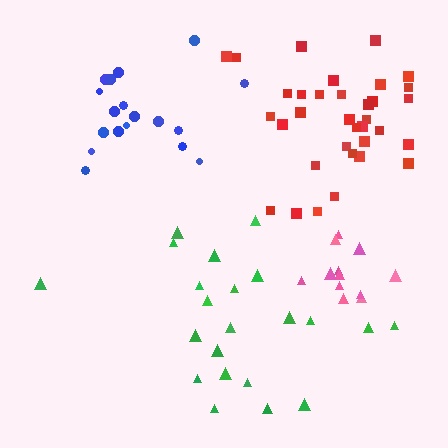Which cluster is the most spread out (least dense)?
Green.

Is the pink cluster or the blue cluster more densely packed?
Pink.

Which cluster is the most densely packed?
Pink.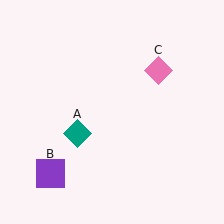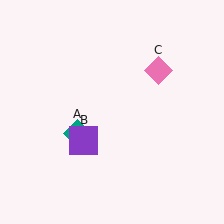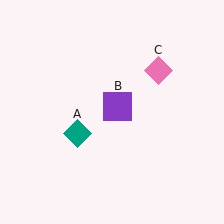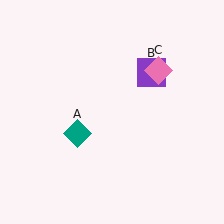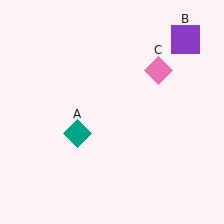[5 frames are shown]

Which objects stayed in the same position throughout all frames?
Teal diamond (object A) and pink diamond (object C) remained stationary.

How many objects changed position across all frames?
1 object changed position: purple square (object B).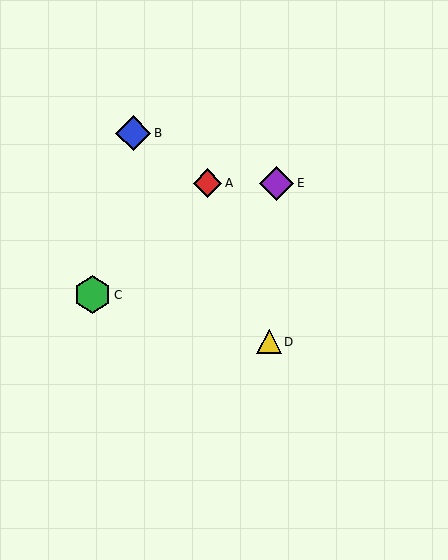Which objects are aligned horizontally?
Objects A, E are aligned horizontally.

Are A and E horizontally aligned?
Yes, both are at y≈183.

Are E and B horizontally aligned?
No, E is at y≈183 and B is at y≈133.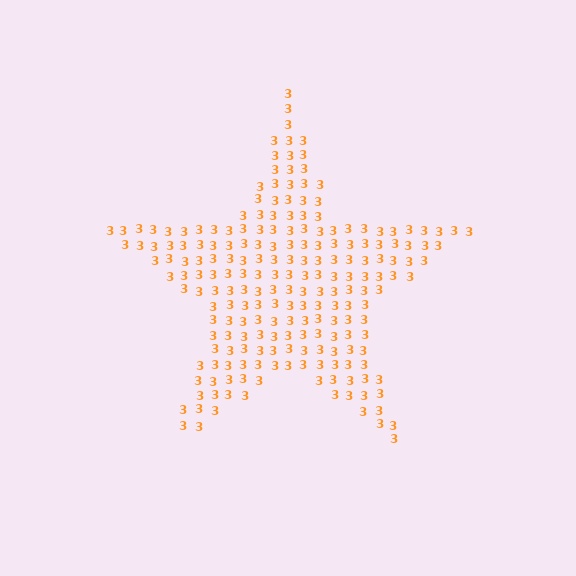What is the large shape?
The large shape is a star.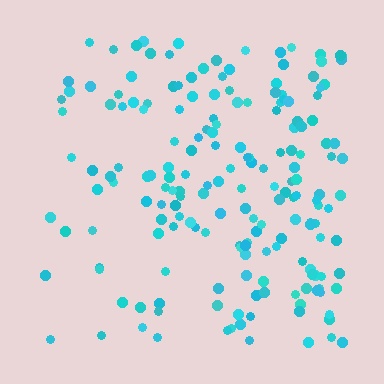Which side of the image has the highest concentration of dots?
The right.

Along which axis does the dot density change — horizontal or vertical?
Horizontal.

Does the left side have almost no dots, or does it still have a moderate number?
Still a moderate number, just noticeably fewer than the right.